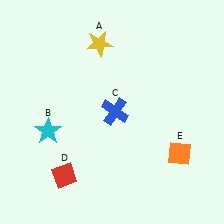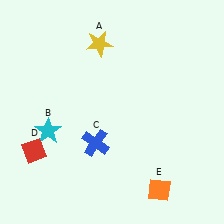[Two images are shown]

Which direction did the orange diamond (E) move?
The orange diamond (E) moved down.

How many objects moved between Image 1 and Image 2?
3 objects moved between the two images.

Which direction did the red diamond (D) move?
The red diamond (D) moved left.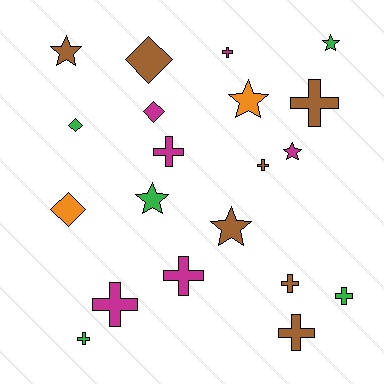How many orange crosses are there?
There are no orange crosses.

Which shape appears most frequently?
Cross, with 10 objects.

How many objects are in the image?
There are 20 objects.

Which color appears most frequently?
Brown, with 7 objects.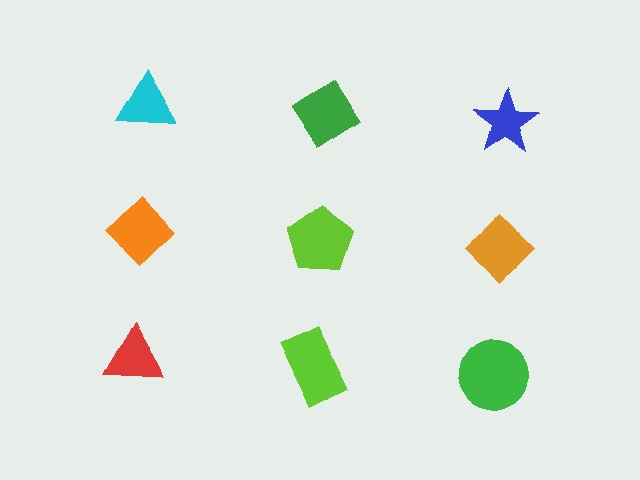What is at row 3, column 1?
A red triangle.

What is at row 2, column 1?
An orange diamond.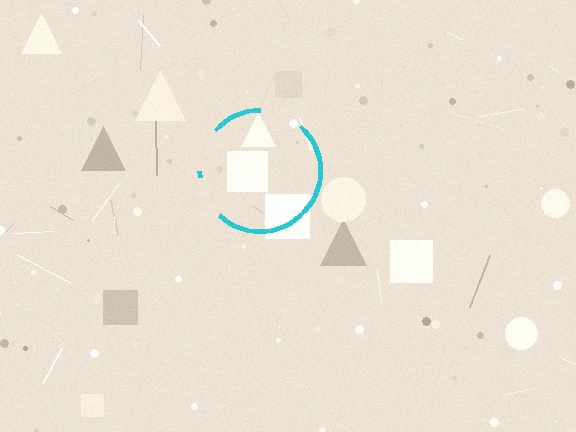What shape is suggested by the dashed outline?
The dashed outline suggests a circle.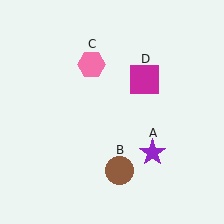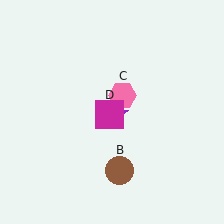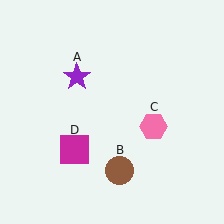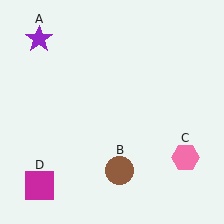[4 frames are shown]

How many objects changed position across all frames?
3 objects changed position: purple star (object A), pink hexagon (object C), magenta square (object D).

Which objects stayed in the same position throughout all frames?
Brown circle (object B) remained stationary.